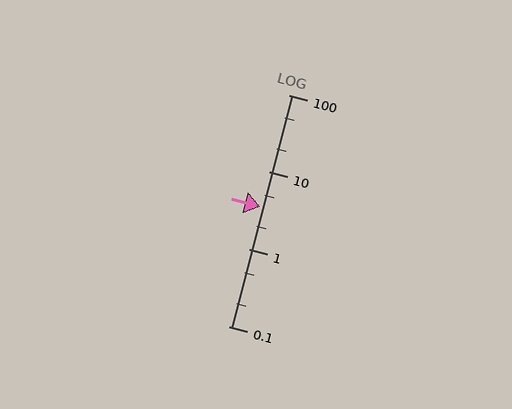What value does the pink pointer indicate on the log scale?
The pointer indicates approximately 3.5.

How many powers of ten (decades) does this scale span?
The scale spans 3 decades, from 0.1 to 100.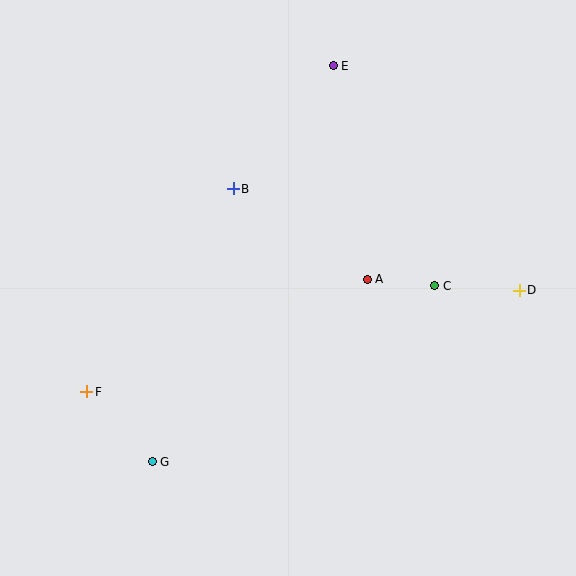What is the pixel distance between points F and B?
The distance between F and B is 250 pixels.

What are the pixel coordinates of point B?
Point B is at (233, 189).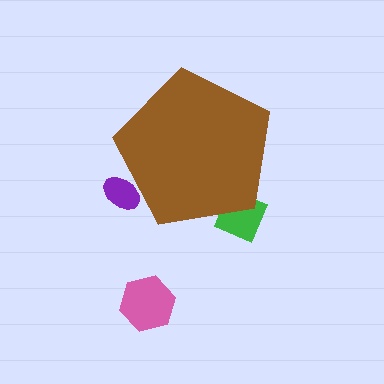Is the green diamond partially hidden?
Yes, the green diamond is partially hidden behind the brown pentagon.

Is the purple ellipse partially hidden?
Yes, the purple ellipse is partially hidden behind the brown pentagon.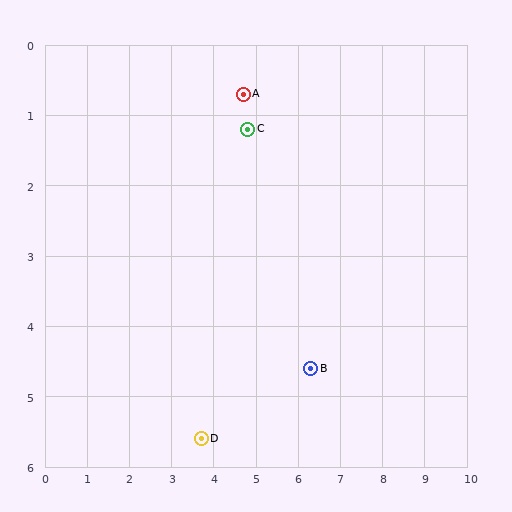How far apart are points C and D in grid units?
Points C and D are about 4.5 grid units apart.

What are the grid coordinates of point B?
Point B is at approximately (6.3, 4.6).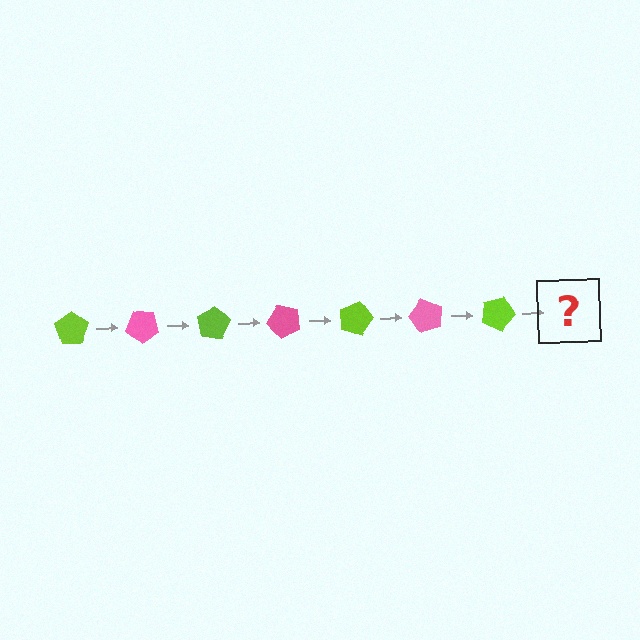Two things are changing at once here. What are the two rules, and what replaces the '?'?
The two rules are that it rotates 40 degrees each step and the color cycles through lime and pink. The '?' should be a pink pentagon, rotated 280 degrees from the start.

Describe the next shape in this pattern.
It should be a pink pentagon, rotated 280 degrees from the start.